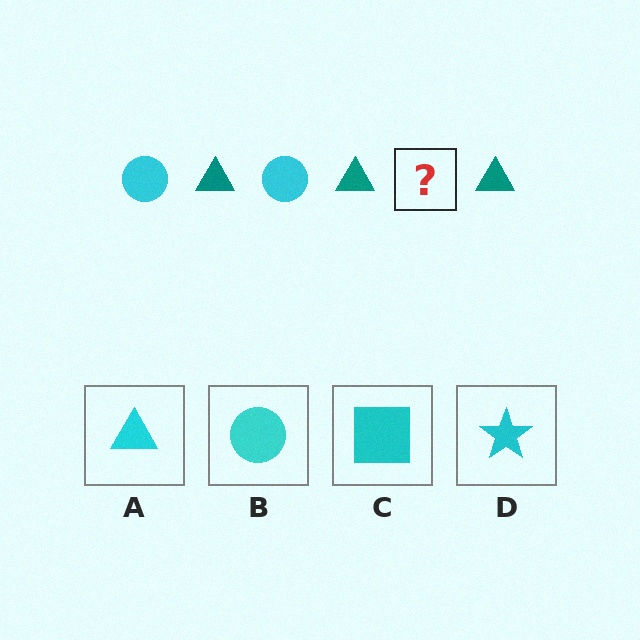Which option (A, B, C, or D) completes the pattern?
B.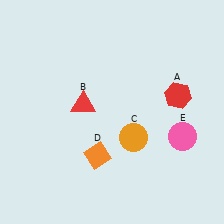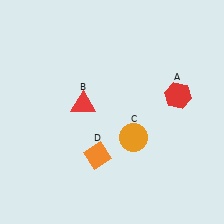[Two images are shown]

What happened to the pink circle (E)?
The pink circle (E) was removed in Image 2. It was in the bottom-right area of Image 1.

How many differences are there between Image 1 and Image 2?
There is 1 difference between the two images.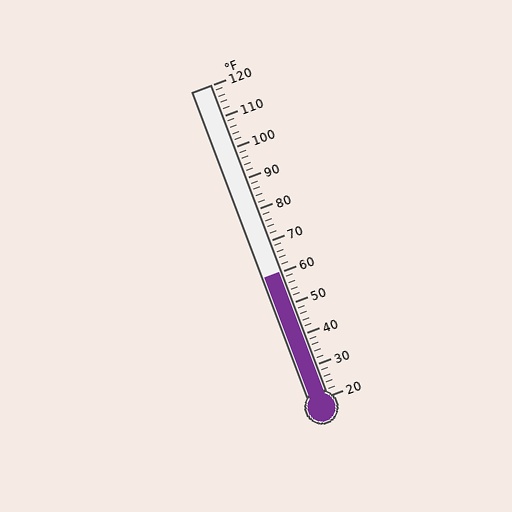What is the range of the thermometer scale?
The thermometer scale ranges from 20°F to 120°F.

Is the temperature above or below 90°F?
The temperature is below 90°F.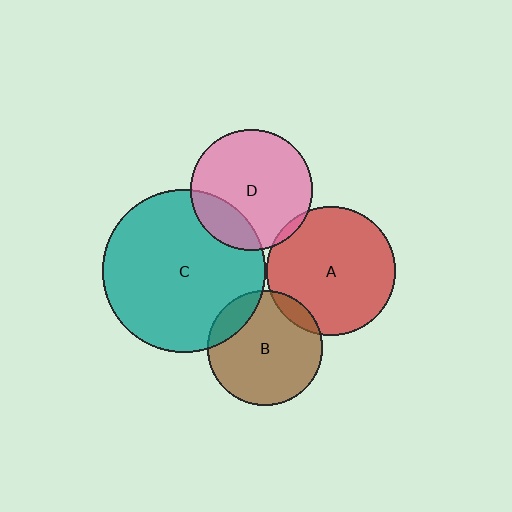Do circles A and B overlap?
Yes.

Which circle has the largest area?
Circle C (teal).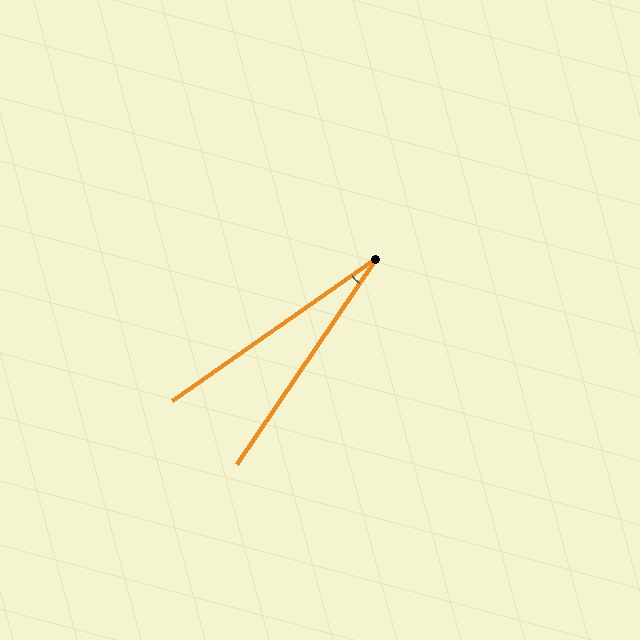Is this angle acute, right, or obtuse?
It is acute.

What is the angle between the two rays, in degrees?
Approximately 21 degrees.